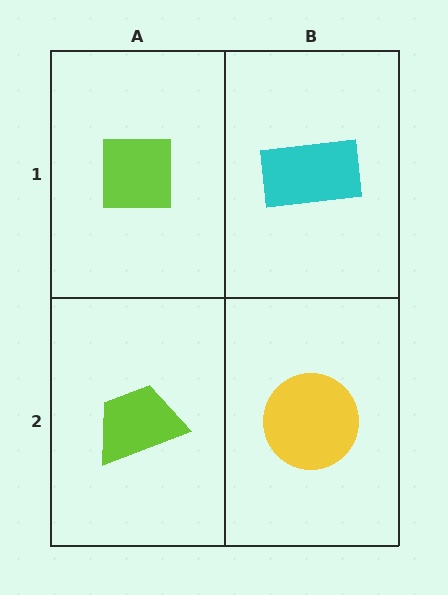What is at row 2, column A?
A lime trapezoid.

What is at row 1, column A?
A lime square.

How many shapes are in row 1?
2 shapes.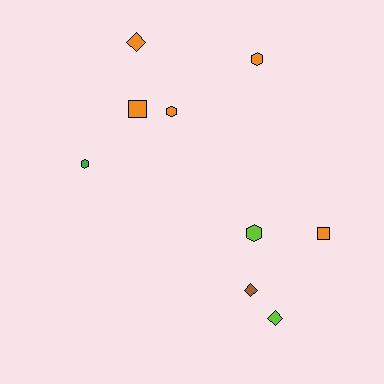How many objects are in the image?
There are 9 objects.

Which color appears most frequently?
Orange, with 5 objects.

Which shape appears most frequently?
Hexagon, with 4 objects.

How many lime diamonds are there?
There is 1 lime diamond.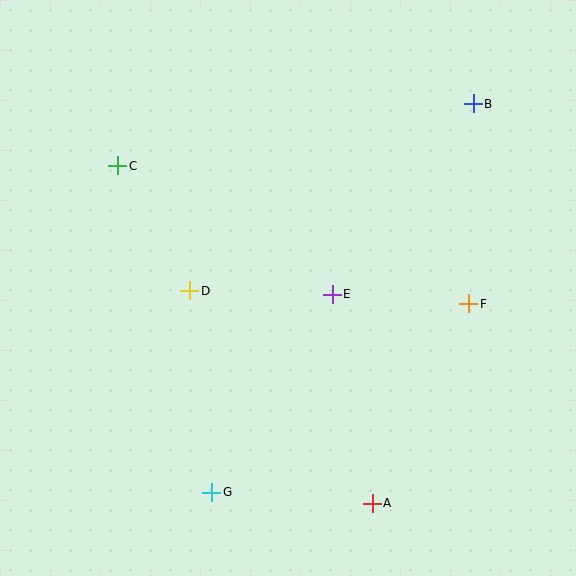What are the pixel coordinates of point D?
Point D is at (190, 291).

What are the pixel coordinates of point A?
Point A is at (372, 503).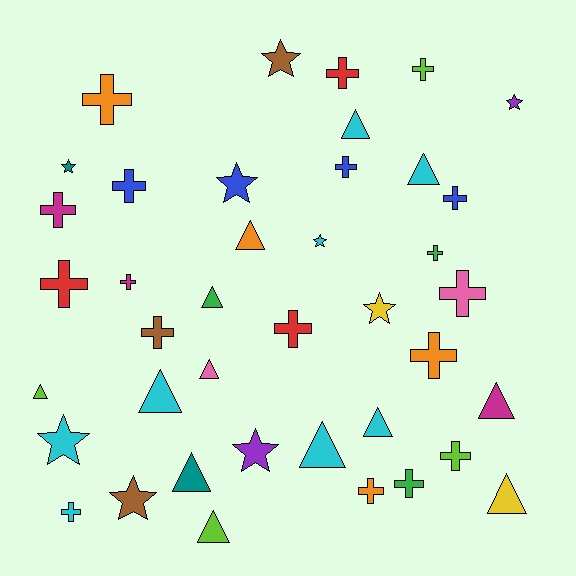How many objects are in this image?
There are 40 objects.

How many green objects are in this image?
There are 3 green objects.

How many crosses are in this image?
There are 18 crosses.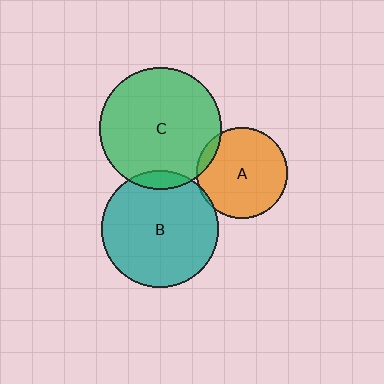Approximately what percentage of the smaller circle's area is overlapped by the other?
Approximately 5%.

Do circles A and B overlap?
Yes.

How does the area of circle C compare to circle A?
Approximately 1.8 times.